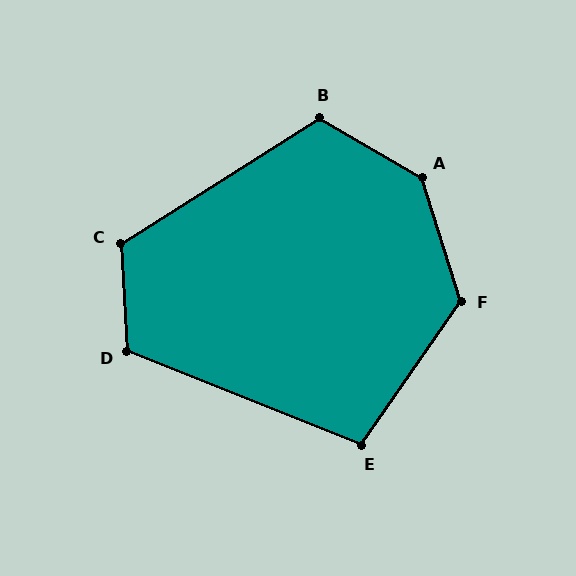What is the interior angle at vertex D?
Approximately 115 degrees (obtuse).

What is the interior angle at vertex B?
Approximately 117 degrees (obtuse).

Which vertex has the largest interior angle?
A, at approximately 138 degrees.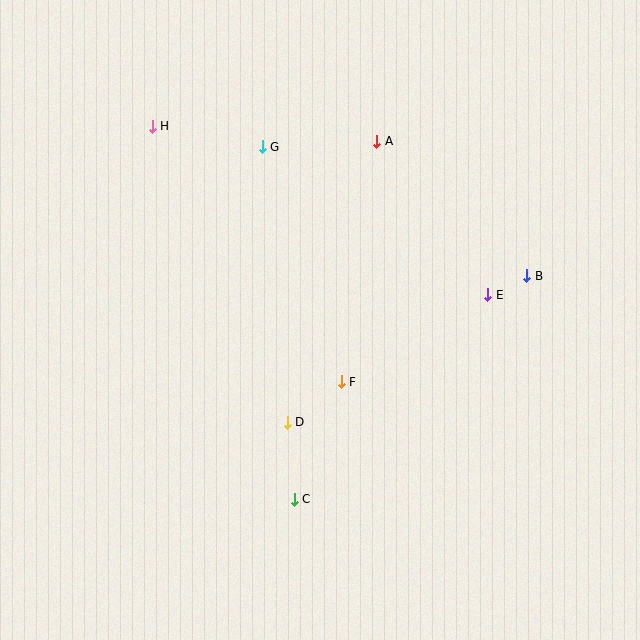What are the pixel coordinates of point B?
Point B is at (527, 276).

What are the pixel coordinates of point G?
Point G is at (262, 147).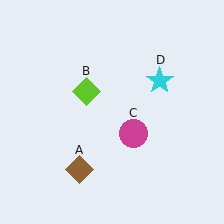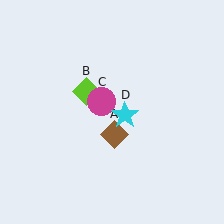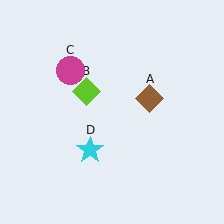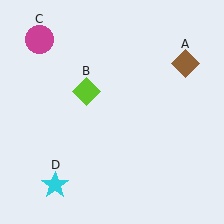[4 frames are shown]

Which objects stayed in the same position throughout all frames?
Lime diamond (object B) remained stationary.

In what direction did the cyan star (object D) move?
The cyan star (object D) moved down and to the left.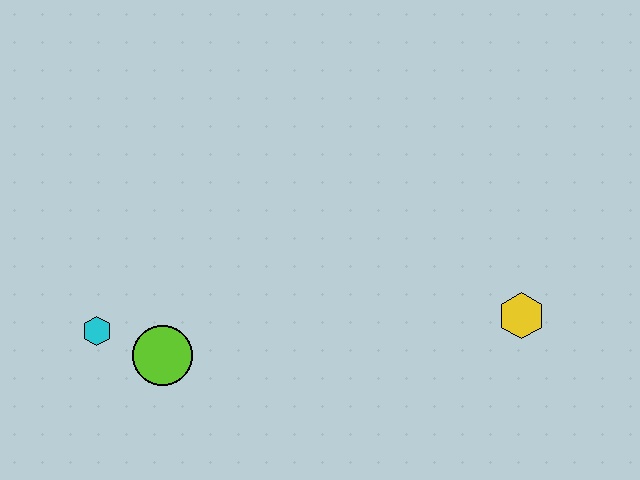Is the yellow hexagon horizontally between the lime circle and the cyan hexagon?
No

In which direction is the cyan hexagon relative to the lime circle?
The cyan hexagon is to the left of the lime circle.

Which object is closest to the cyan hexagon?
The lime circle is closest to the cyan hexagon.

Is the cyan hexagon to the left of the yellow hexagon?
Yes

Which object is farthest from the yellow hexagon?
The cyan hexagon is farthest from the yellow hexagon.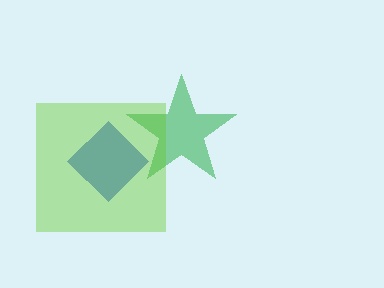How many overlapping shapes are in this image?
There are 3 overlapping shapes in the image.